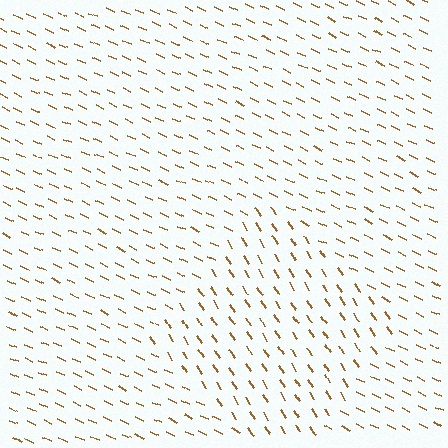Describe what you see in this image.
The image is filled with small brown line segments. A diamond region in the image has lines oriented differently from the surrounding lines, creating a visible texture boundary.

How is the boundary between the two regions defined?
The boundary is defined purely by a change in line orientation (approximately 31 degrees difference). All lines are the same color and thickness.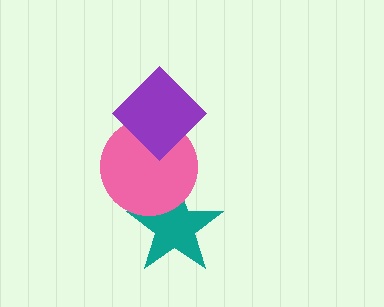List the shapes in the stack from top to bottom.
From top to bottom: the purple diamond, the pink circle, the teal star.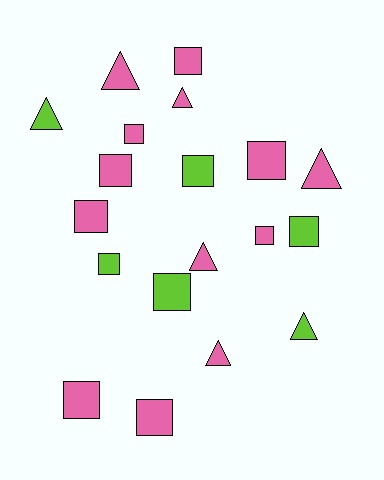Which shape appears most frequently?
Square, with 12 objects.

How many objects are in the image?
There are 19 objects.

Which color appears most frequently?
Pink, with 13 objects.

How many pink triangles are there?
There are 5 pink triangles.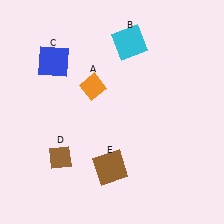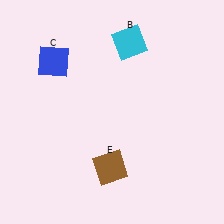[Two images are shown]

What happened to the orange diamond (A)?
The orange diamond (A) was removed in Image 2. It was in the top-left area of Image 1.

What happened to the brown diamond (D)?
The brown diamond (D) was removed in Image 2. It was in the bottom-left area of Image 1.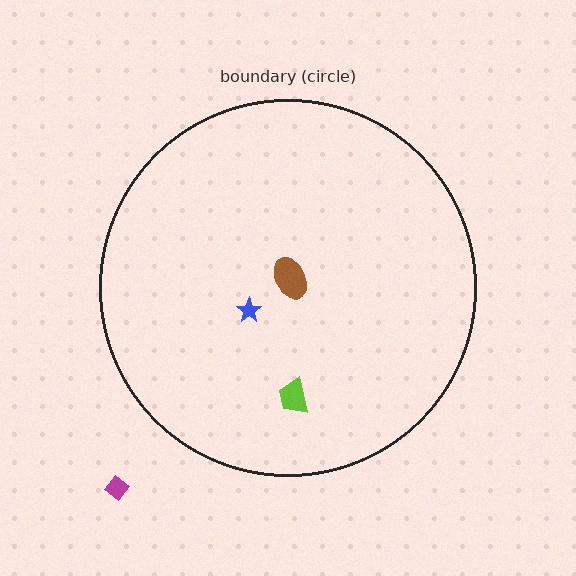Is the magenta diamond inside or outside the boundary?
Outside.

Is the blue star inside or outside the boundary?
Inside.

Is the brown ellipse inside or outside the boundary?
Inside.